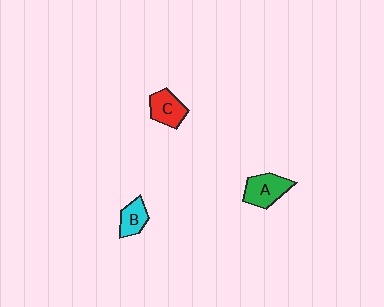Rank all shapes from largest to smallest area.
From largest to smallest: A (green), C (red), B (cyan).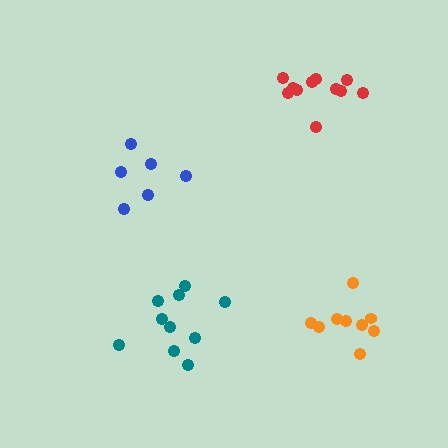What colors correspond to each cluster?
The clusters are colored: teal, blue, red, orange.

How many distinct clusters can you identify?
There are 4 distinct clusters.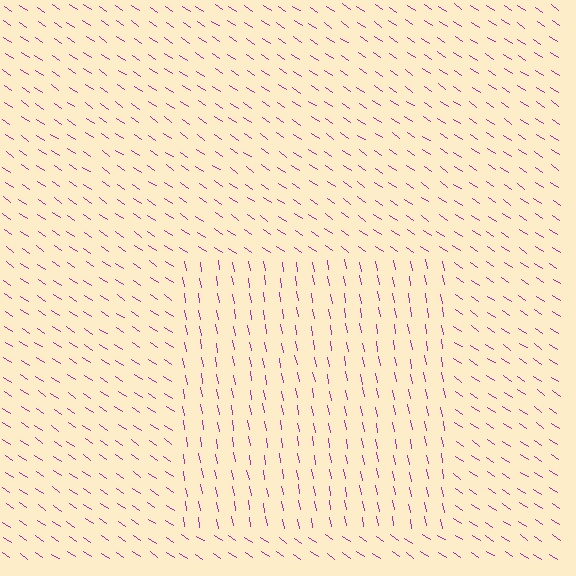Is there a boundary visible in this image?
Yes, there is a texture boundary formed by a change in line orientation.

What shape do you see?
I see a rectangle.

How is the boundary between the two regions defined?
The boundary is defined purely by a change in line orientation (approximately 45 degrees difference). All lines are the same color and thickness.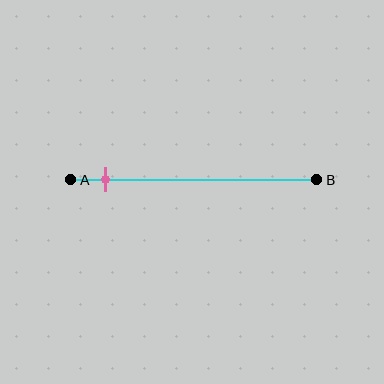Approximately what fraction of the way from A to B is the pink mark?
The pink mark is approximately 15% of the way from A to B.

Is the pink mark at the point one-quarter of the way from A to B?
No, the mark is at about 15% from A, not at the 25% one-quarter point.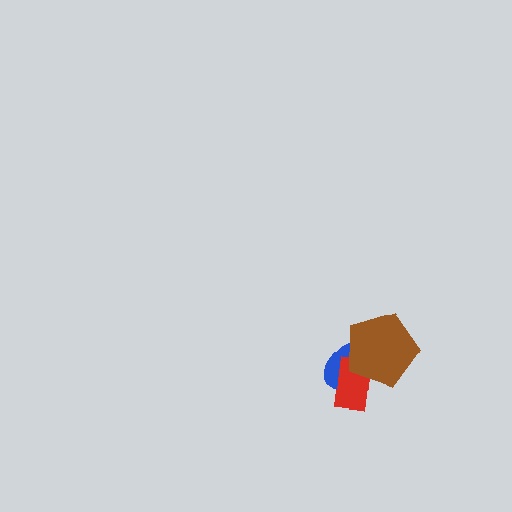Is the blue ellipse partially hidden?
Yes, it is partially covered by another shape.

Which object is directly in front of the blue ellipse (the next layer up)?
The red rectangle is directly in front of the blue ellipse.